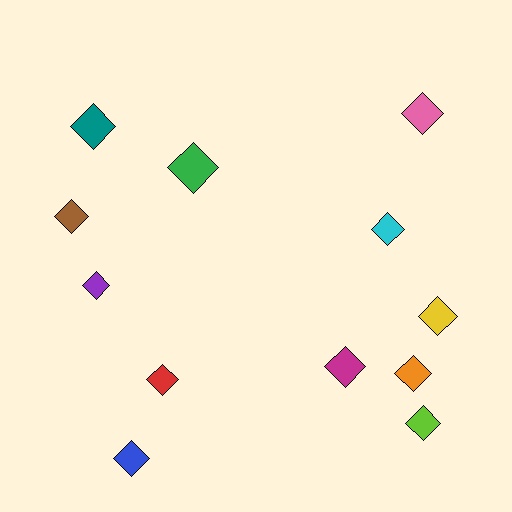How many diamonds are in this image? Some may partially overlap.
There are 12 diamonds.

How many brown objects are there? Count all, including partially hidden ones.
There is 1 brown object.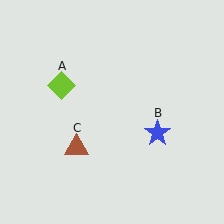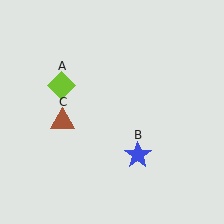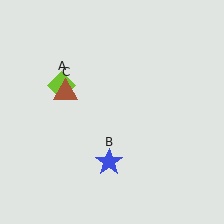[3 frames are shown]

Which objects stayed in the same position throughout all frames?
Lime diamond (object A) remained stationary.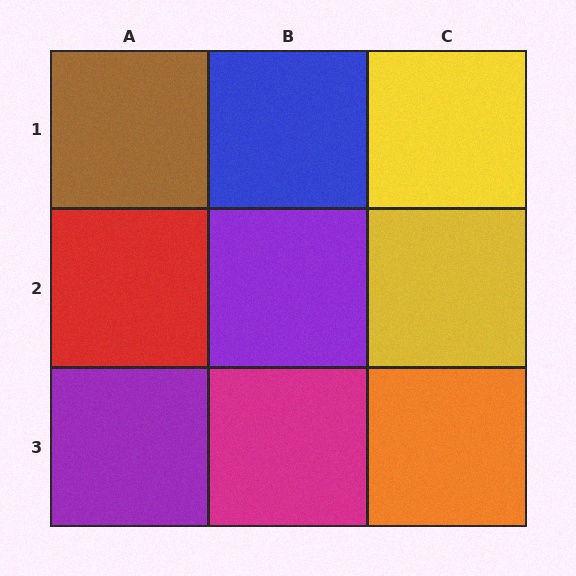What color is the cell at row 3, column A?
Purple.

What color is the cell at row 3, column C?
Orange.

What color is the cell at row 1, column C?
Yellow.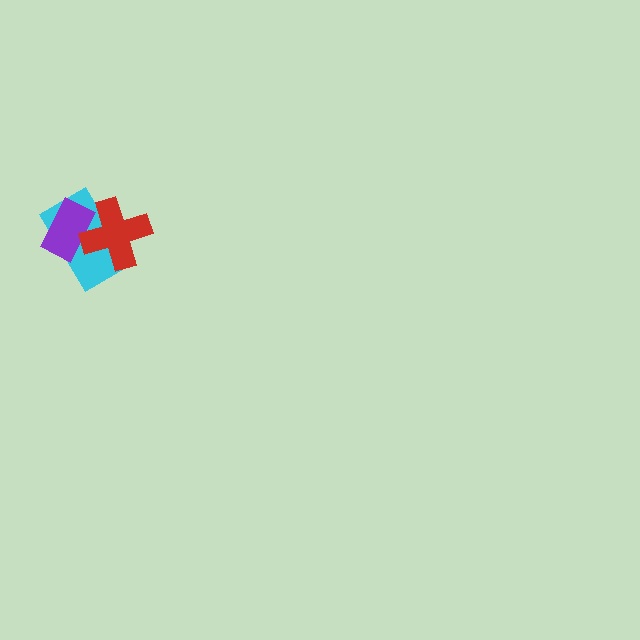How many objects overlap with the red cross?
2 objects overlap with the red cross.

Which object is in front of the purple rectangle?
The red cross is in front of the purple rectangle.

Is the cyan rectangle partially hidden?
Yes, it is partially covered by another shape.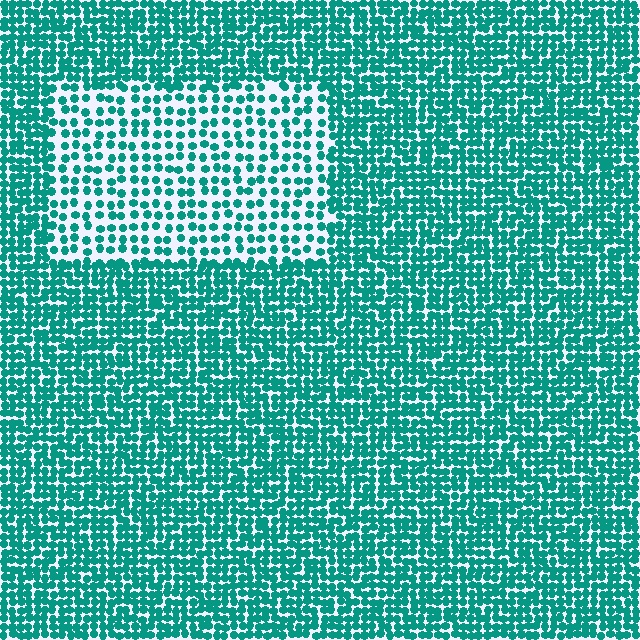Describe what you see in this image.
The image contains small teal elements arranged at two different densities. A rectangle-shaped region is visible where the elements are less densely packed than the surrounding area.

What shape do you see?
I see a rectangle.